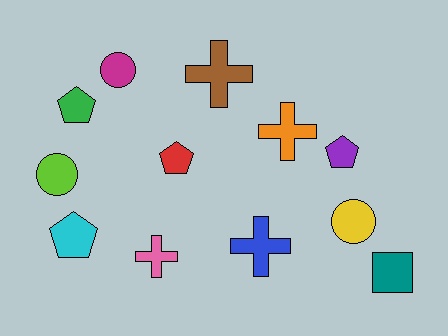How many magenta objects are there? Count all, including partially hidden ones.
There is 1 magenta object.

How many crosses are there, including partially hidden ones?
There are 4 crosses.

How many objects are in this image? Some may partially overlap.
There are 12 objects.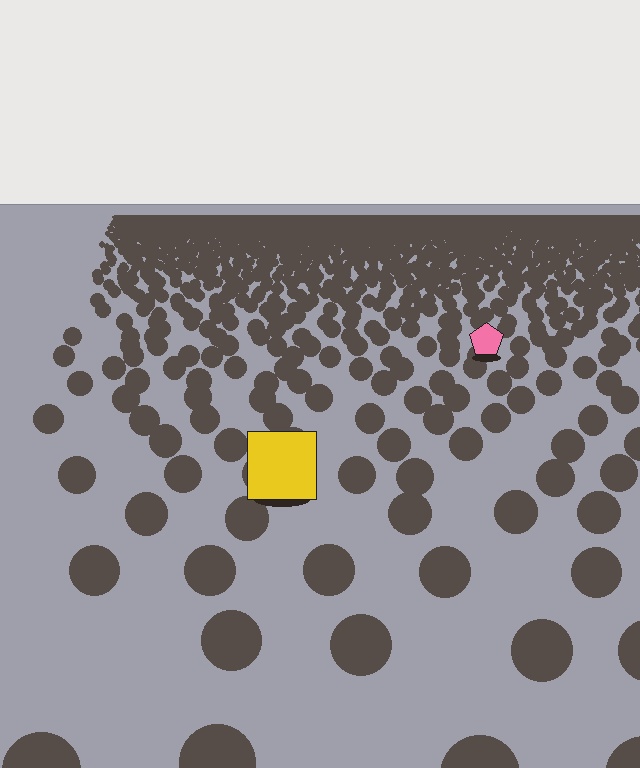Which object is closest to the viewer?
The yellow square is closest. The texture marks near it are larger and more spread out.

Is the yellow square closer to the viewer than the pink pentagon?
Yes. The yellow square is closer — you can tell from the texture gradient: the ground texture is coarser near it.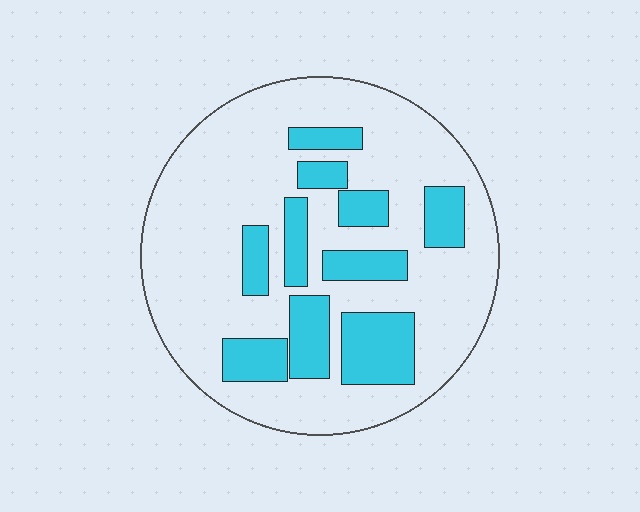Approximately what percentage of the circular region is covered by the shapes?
Approximately 25%.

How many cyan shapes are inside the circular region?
10.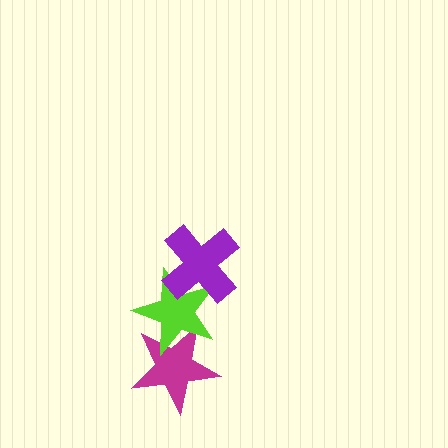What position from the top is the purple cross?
The purple cross is 1st from the top.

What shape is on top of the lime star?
The purple cross is on top of the lime star.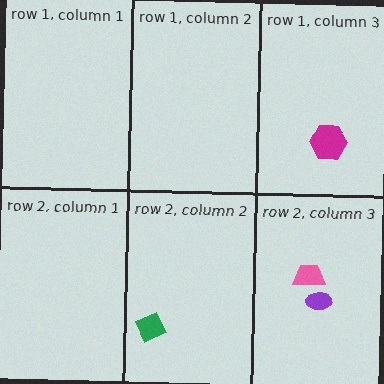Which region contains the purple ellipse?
The row 2, column 3 region.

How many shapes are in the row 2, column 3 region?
2.